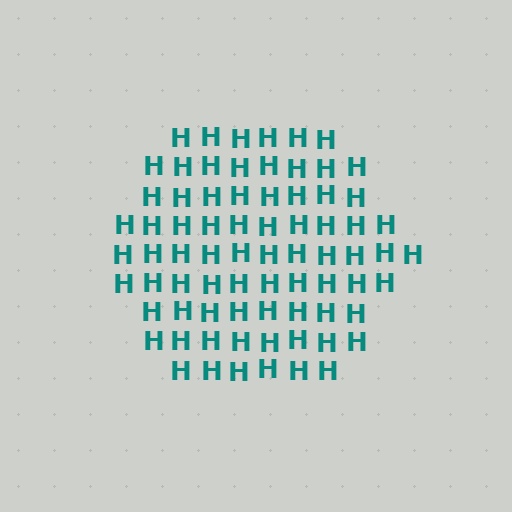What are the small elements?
The small elements are letter H's.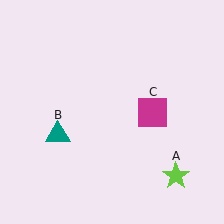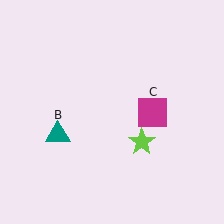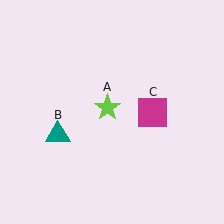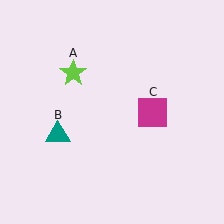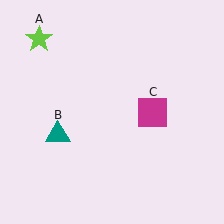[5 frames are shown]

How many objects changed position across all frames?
1 object changed position: lime star (object A).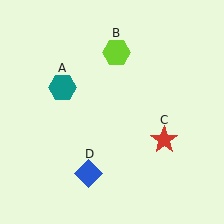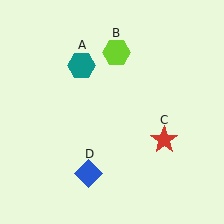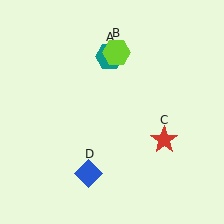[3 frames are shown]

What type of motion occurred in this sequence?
The teal hexagon (object A) rotated clockwise around the center of the scene.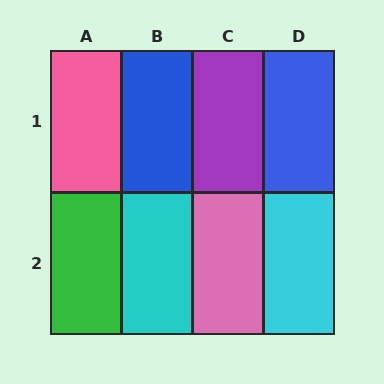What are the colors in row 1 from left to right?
Pink, blue, purple, blue.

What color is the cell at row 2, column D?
Cyan.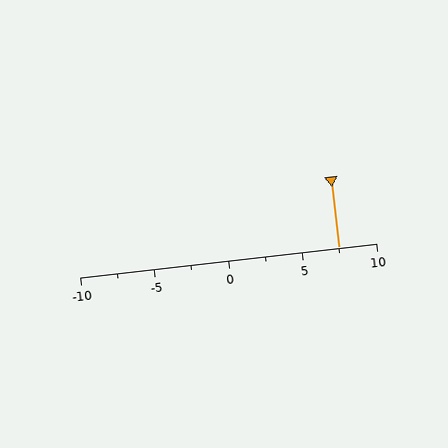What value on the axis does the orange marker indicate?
The marker indicates approximately 7.5.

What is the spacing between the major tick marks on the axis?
The major ticks are spaced 5 apart.